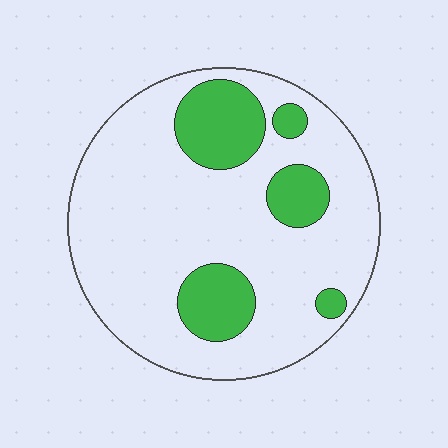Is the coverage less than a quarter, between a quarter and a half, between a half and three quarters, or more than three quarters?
Less than a quarter.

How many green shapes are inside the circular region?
5.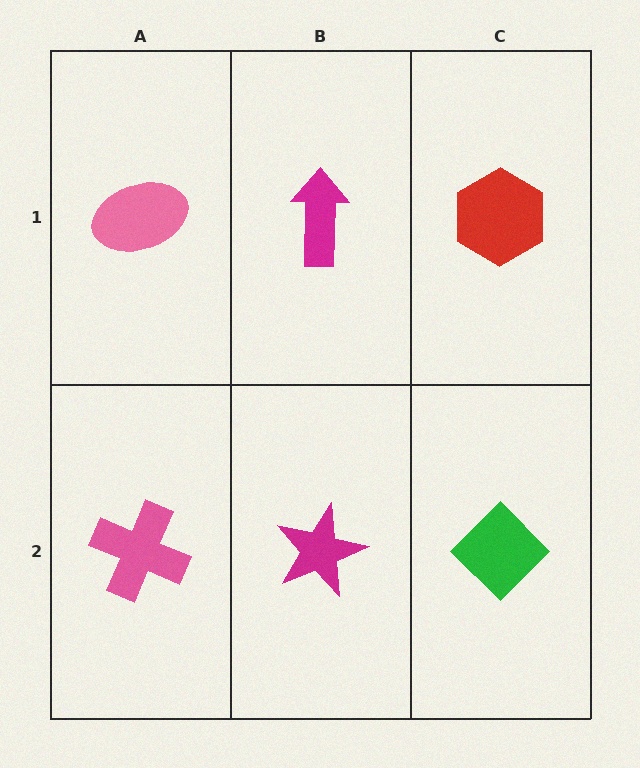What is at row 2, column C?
A green diamond.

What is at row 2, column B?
A magenta star.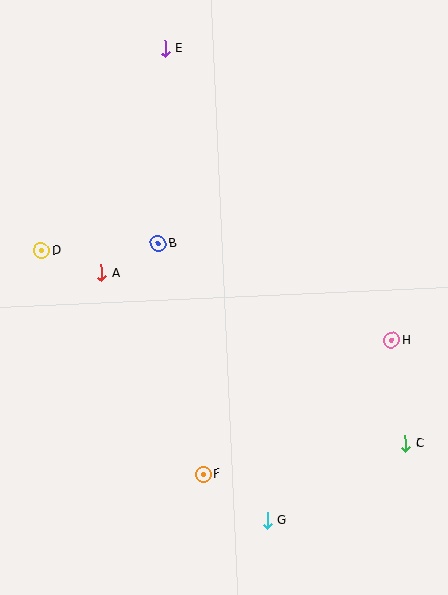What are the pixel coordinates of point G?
Point G is at (267, 521).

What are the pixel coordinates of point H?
Point H is at (392, 340).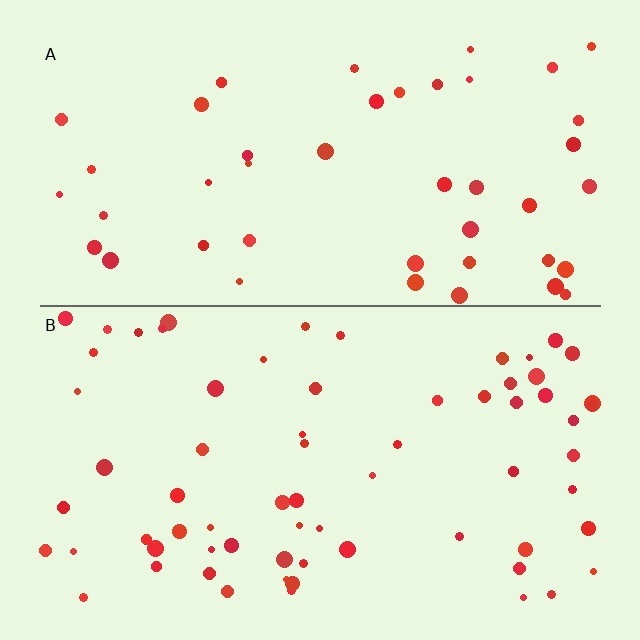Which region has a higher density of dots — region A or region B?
B (the bottom).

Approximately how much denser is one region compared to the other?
Approximately 1.5× — region B over region A.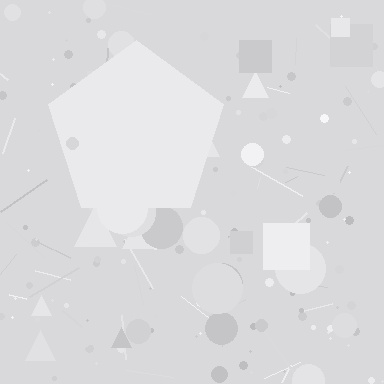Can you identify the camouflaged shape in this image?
The camouflaged shape is a pentagon.